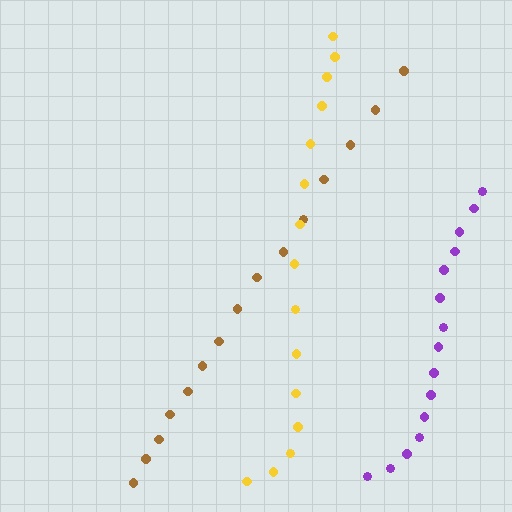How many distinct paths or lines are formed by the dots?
There are 3 distinct paths.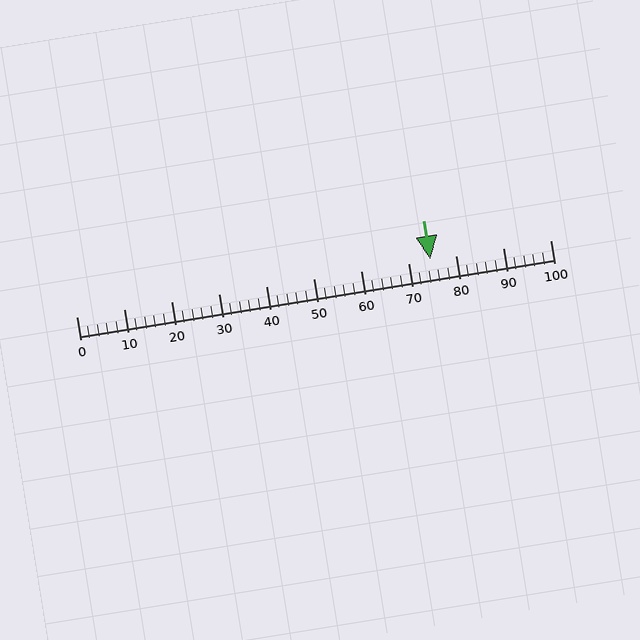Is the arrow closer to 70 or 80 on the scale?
The arrow is closer to 70.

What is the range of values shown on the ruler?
The ruler shows values from 0 to 100.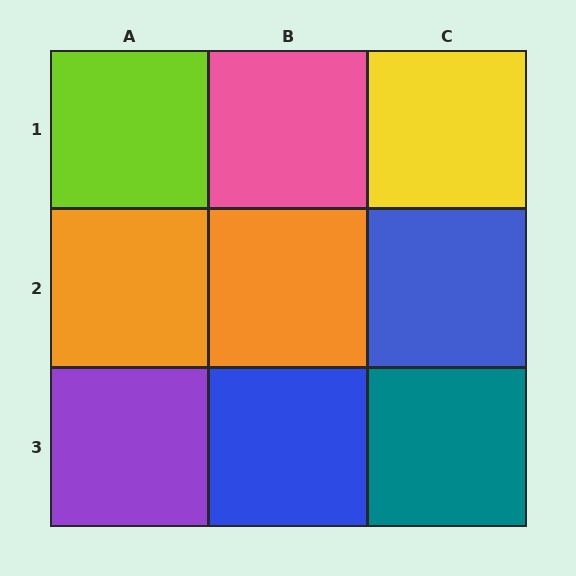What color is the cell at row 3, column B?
Blue.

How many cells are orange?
2 cells are orange.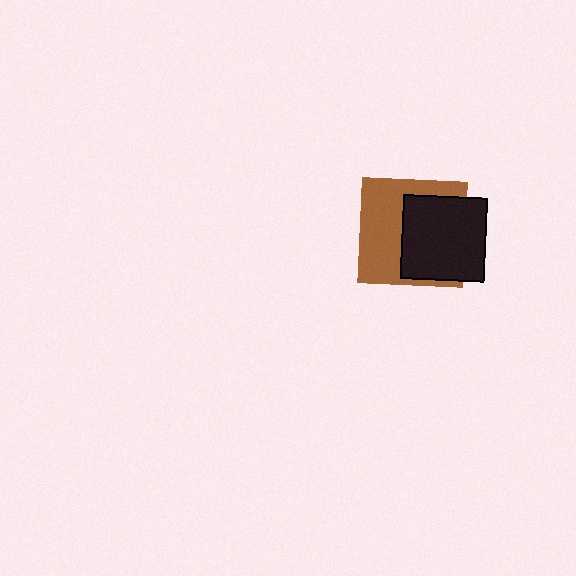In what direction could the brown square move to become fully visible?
The brown square could move left. That would shift it out from behind the black rectangle entirely.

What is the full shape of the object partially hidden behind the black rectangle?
The partially hidden object is a brown square.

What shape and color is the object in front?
The object in front is a black rectangle.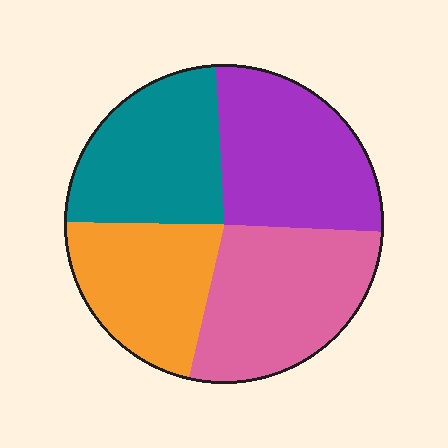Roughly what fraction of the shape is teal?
Teal takes up less than a quarter of the shape.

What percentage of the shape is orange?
Orange takes up about one fifth (1/5) of the shape.